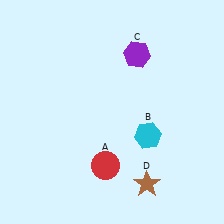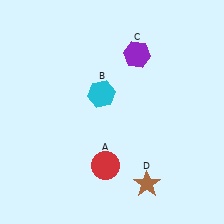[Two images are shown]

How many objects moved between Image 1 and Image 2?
1 object moved between the two images.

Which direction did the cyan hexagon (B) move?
The cyan hexagon (B) moved left.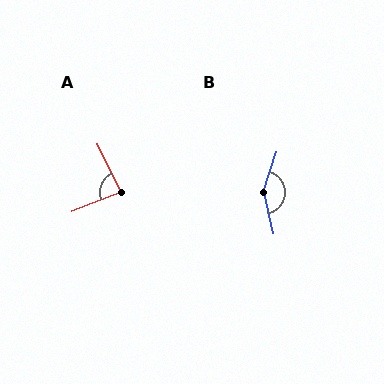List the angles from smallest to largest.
A (85°), B (150°).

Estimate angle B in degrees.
Approximately 150 degrees.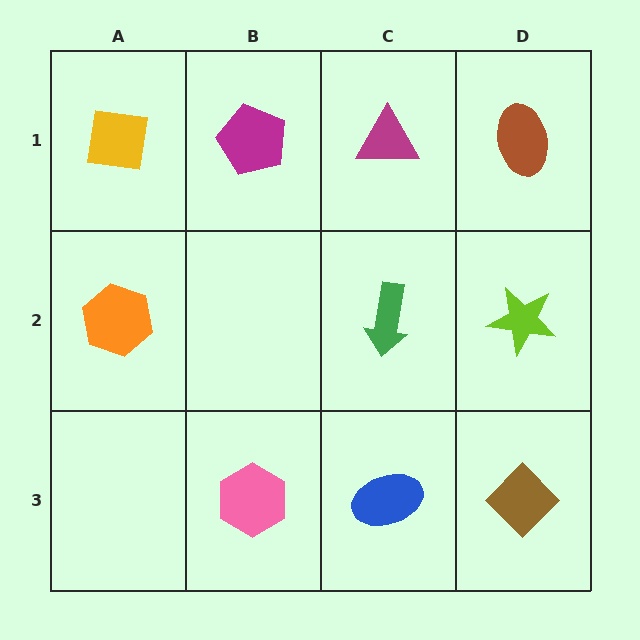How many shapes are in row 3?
3 shapes.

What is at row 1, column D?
A brown ellipse.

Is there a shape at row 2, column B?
No, that cell is empty.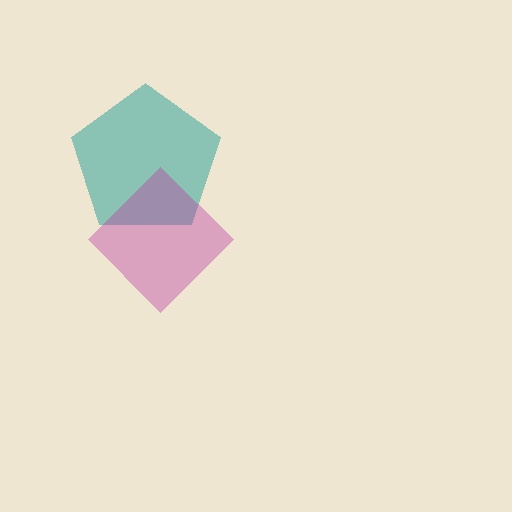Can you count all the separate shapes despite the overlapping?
Yes, there are 2 separate shapes.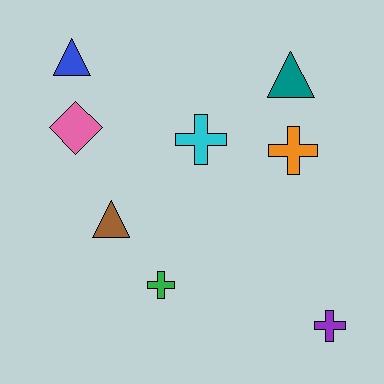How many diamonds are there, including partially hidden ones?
There is 1 diamond.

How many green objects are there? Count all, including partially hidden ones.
There is 1 green object.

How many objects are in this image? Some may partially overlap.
There are 8 objects.